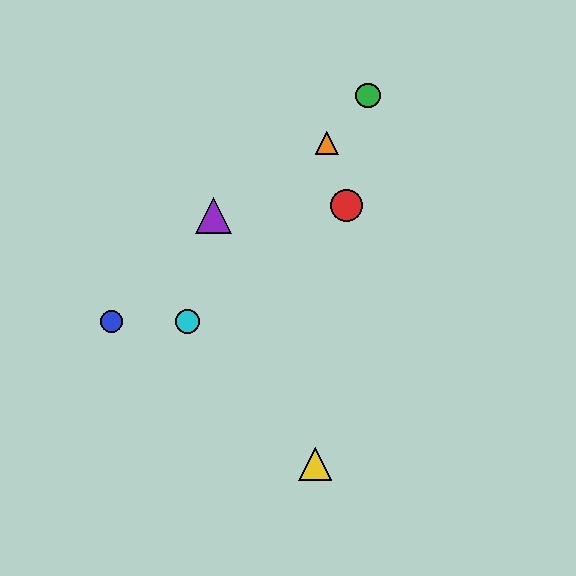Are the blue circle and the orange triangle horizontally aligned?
No, the blue circle is at y≈321 and the orange triangle is at y≈143.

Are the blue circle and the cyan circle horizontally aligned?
Yes, both are at y≈321.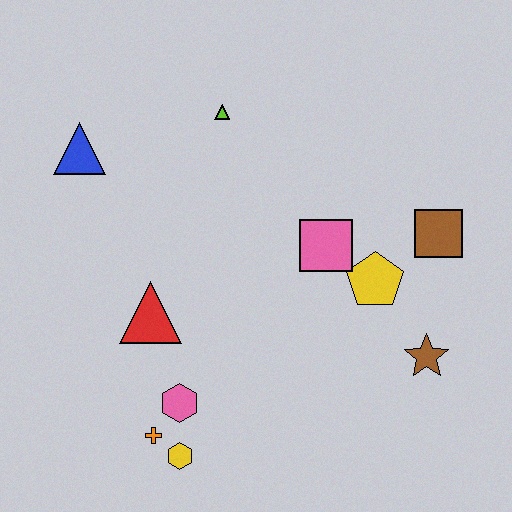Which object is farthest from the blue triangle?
The brown star is farthest from the blue triangle.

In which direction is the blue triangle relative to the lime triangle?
The blue triangle is to the left of the lime triangle.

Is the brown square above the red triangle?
Yes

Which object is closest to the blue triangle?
The lime triangle is closest to the blue triangle.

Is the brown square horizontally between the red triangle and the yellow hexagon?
No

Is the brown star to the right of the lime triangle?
Yes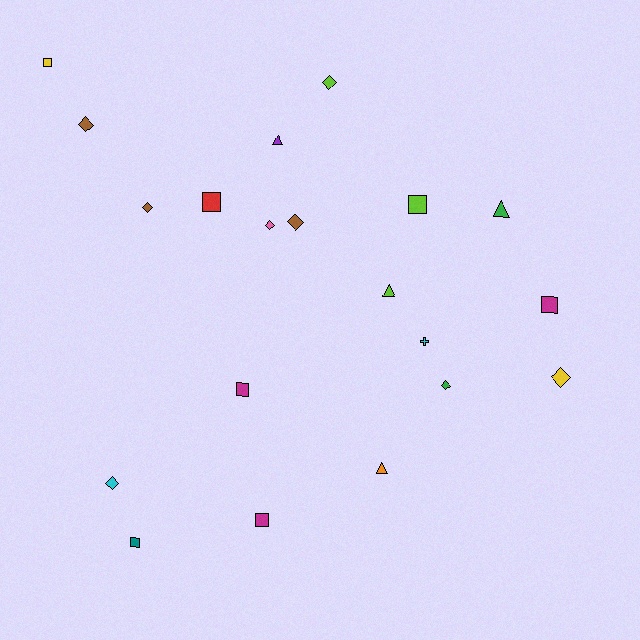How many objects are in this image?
There are 20 objects.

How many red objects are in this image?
There is 1 red object.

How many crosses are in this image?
There is 1 cross.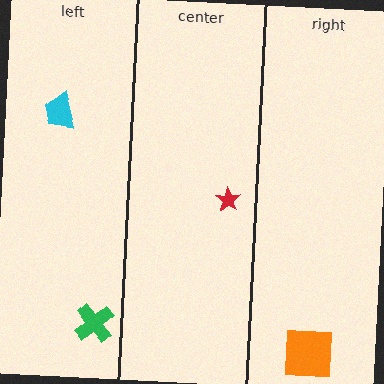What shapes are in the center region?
The red star.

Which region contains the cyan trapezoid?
The left region.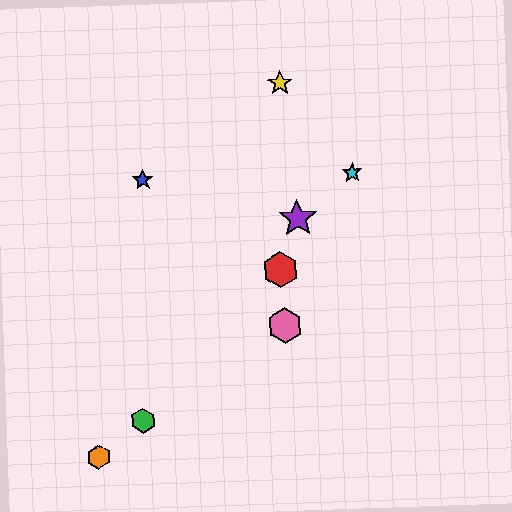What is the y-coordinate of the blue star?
The blue star is at y≈180.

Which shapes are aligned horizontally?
The blue star, the cyan star are aligned horizontally.